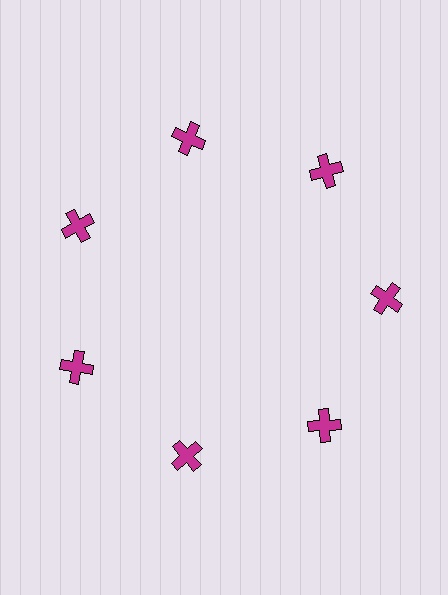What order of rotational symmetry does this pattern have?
This pattern has 7-fold rotational symmetry.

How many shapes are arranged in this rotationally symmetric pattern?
There are 7 shapes, arranged in 7 groups of 1.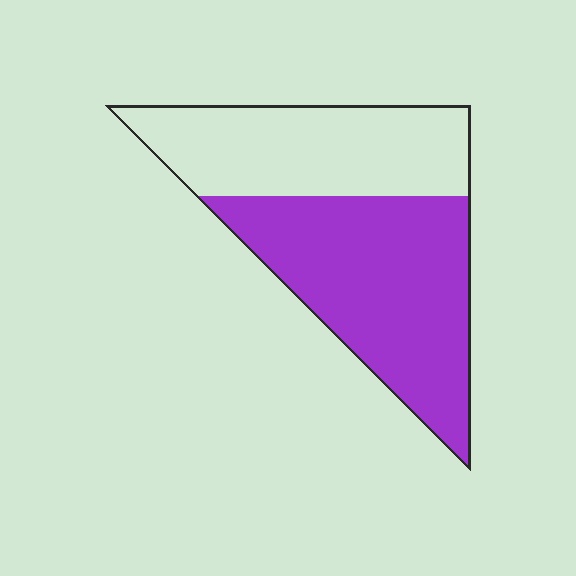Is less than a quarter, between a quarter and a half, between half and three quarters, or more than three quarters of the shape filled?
Between half and three quarters.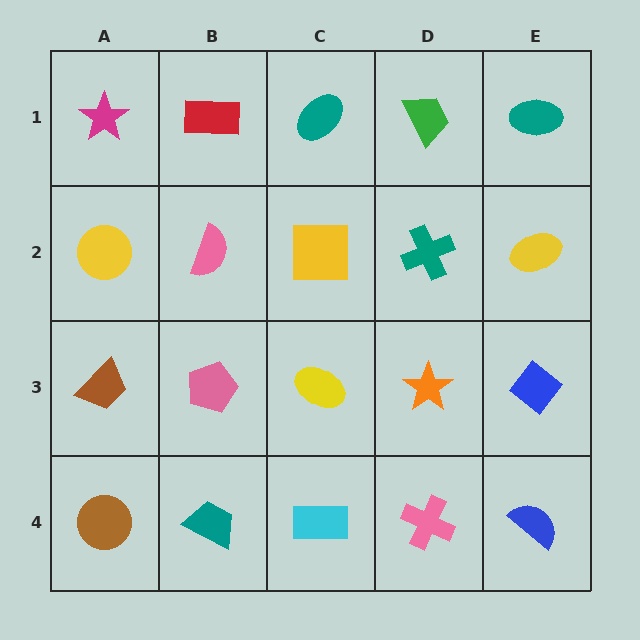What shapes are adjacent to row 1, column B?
A pink semicircle (row 2, column B), a magenta star (row 1, column A), a teal ellipse (row 1, column C).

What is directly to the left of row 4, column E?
A pink cross.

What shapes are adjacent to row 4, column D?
An orange star (row 3, column D), a cyan rectangle (row 4, column C), a blue semicircle (row 4, column E).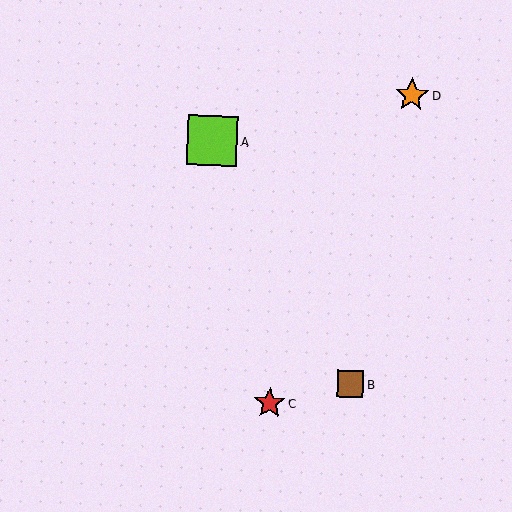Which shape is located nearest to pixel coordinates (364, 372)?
The brown square (labeled B) at (350, 384) is nearest to that location.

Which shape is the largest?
The lime square (labeled A) is the largest.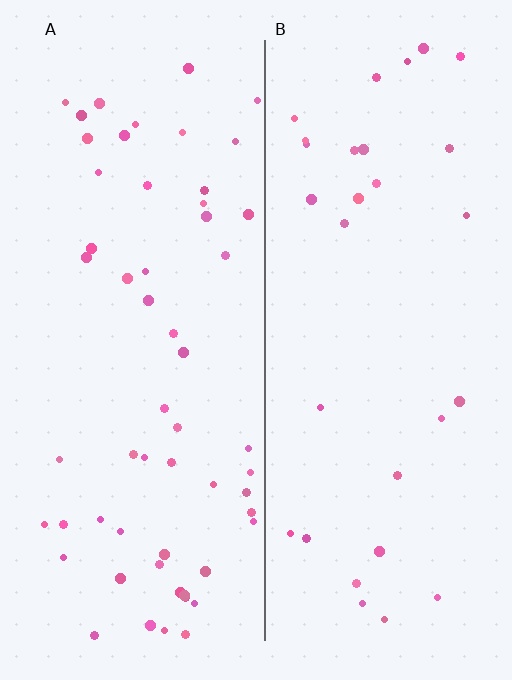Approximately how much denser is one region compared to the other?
Approximately 1.9× — region A over region B.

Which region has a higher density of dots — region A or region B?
A (the left).